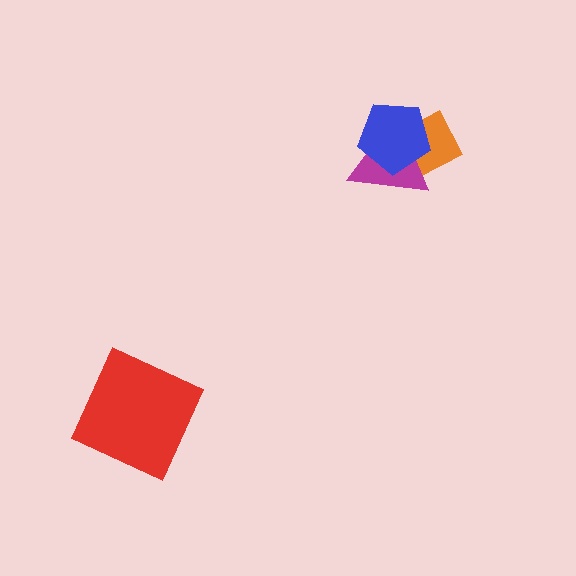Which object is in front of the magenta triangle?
The blue pentagon is in front of the magenta triangle.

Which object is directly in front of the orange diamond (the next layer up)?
The magenta triangle is directly in front of the orange diamond.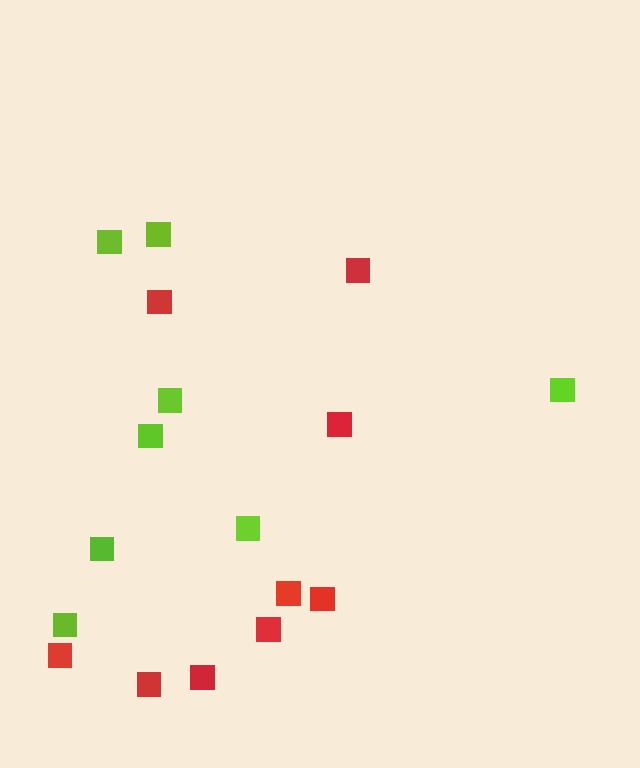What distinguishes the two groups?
There are 2 groups: one group of red squares (9) and one group of lime squares (8).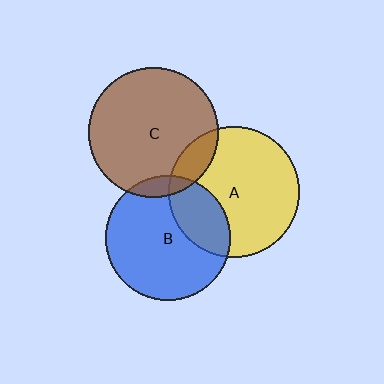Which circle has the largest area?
Circle A (yellow).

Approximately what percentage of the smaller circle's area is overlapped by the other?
Approximately 15%.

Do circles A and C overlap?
Yes.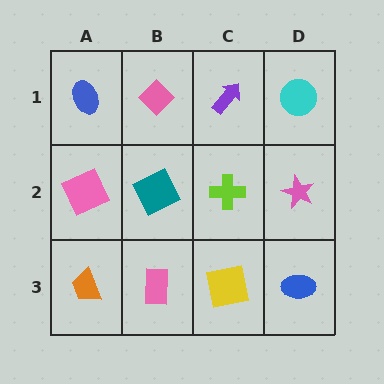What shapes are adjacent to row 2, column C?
A purple arrow (row 1, column C), a yellow square (row 3, column C), a teal square (row 2, column B), a pink star (row 2, column D).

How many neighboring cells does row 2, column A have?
3.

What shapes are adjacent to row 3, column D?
A pink star (row 2, column D), a yellow square (row 3, column C).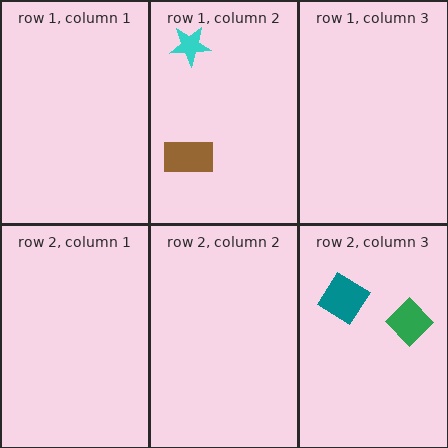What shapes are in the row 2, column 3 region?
The teal diamond, the green diamond.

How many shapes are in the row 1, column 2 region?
2.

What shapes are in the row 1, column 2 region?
The brown rectangle, the cyan star.